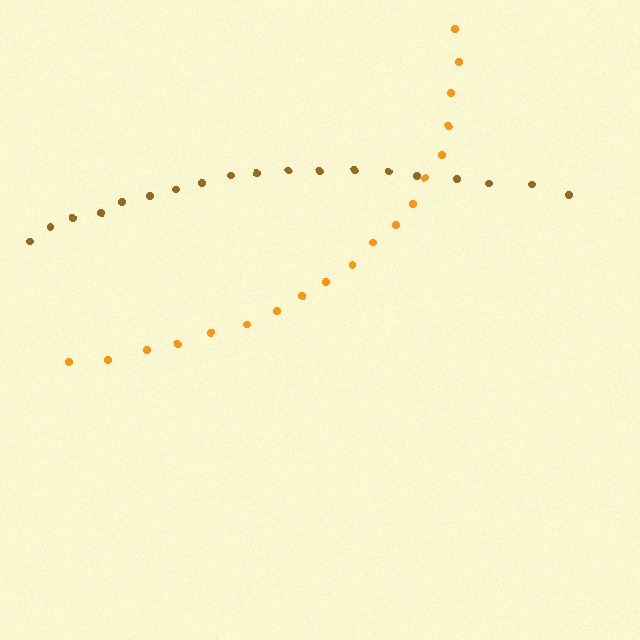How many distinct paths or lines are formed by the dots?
There are 2 distinct paths.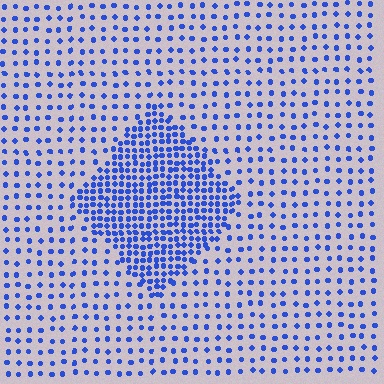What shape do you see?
I see a diamond.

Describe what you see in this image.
The image contains small blue elements arranged at two different densities. A diamond-shaped region is visible where the elements are more densely packed than the surrounding area.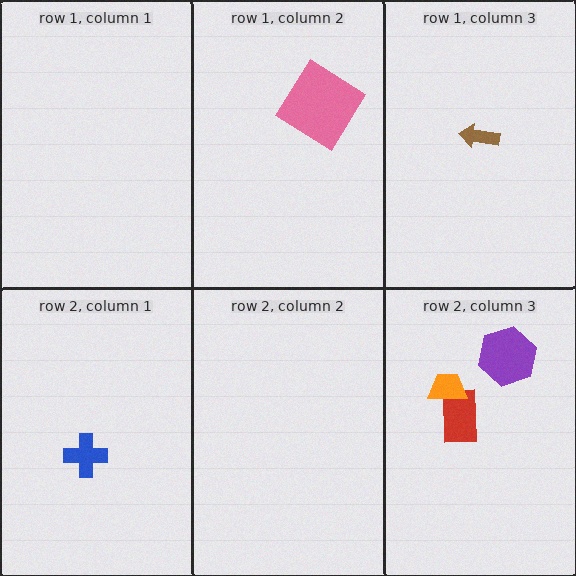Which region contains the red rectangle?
The row 2, column 3 region.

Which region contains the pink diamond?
The row 1, column 2 region.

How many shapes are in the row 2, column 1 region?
1.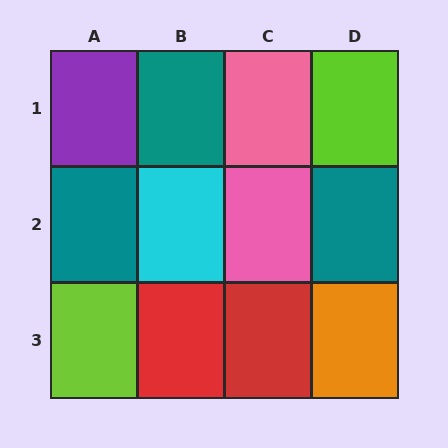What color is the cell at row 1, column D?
Lime.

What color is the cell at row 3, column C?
Red.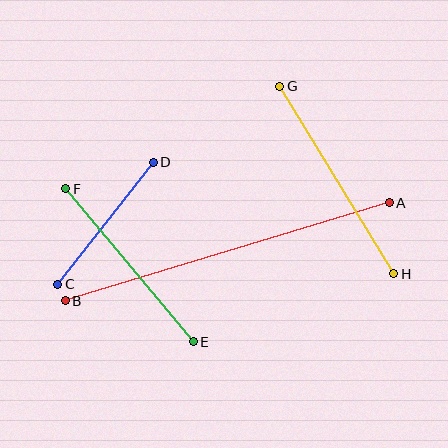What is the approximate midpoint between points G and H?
The midpoint is at approximately (337, 180) pixels.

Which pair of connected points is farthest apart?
Points A and B are farthest apart.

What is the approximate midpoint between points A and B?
The midpoint is at approximately (227, 252) pixels.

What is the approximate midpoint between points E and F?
The midpoint is at approximately (129, 265) pixels.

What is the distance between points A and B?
The distance is approximately 339 pixels.